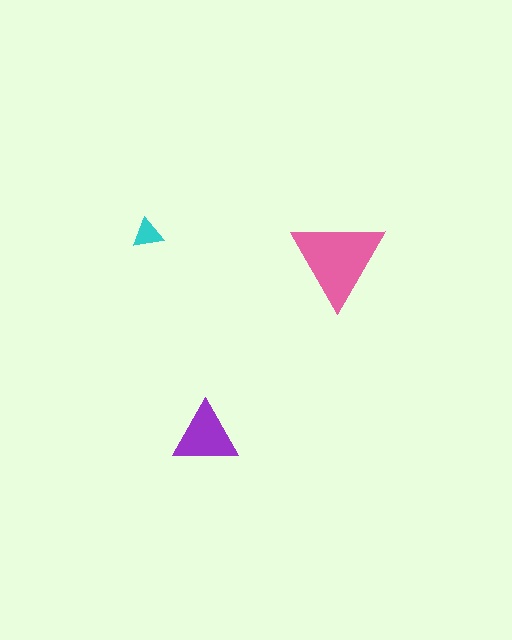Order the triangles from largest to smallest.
the pink one, the purple one, the cyan one.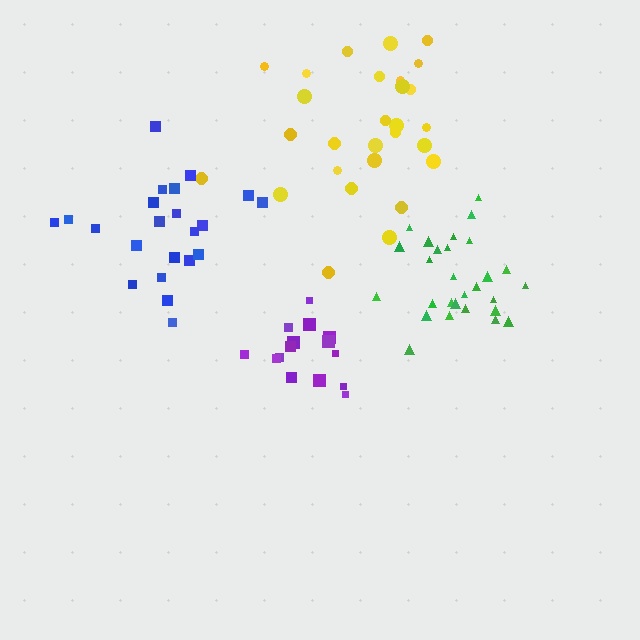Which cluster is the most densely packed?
Purple.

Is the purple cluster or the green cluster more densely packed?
Purple.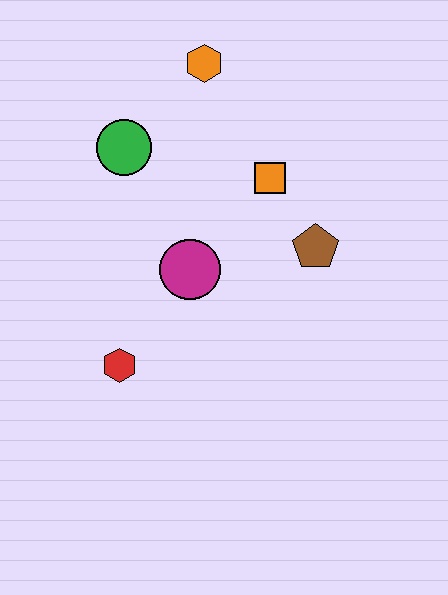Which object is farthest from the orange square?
The red hexagon is farthest from the orange square.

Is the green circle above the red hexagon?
Yes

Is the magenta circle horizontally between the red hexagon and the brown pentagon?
Yes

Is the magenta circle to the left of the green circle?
No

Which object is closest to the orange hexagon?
The green circle is closest to the orange hexagon.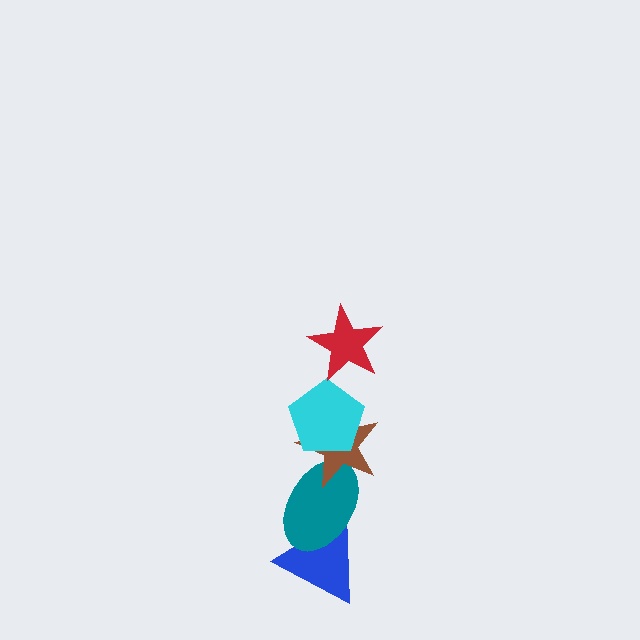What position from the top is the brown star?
The brown star is 3rd from the top.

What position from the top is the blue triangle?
The blue triangle is 5th from the top.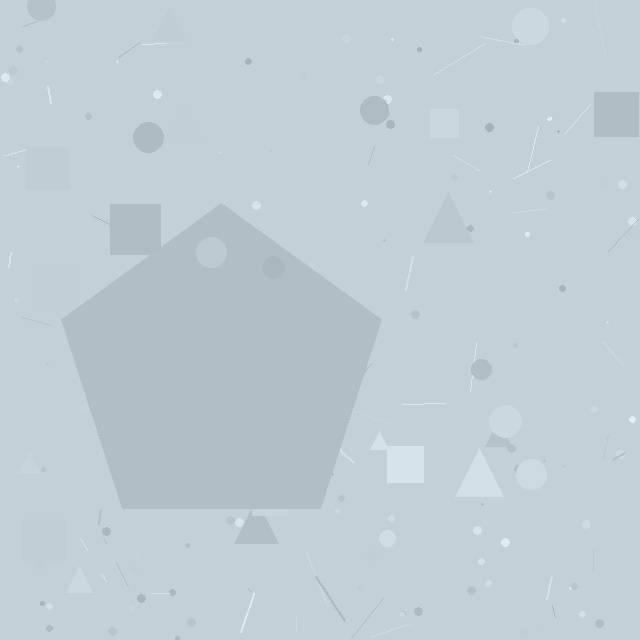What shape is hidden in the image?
A pentagon is hidden in the image.